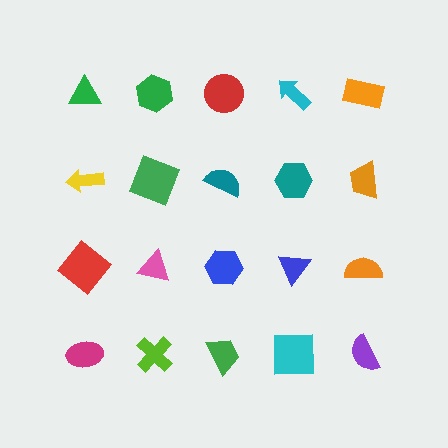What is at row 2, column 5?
An orange trapezoid.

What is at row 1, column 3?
A red circle.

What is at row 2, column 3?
A teal semicircle.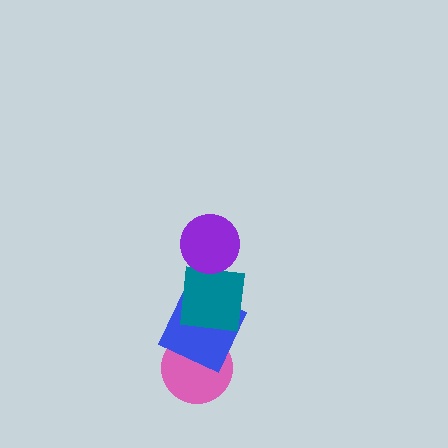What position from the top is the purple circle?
The purple circle is 1st from the top.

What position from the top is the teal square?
The teal square is 2nd from the top.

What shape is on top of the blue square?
The teal square is on top of the blue square.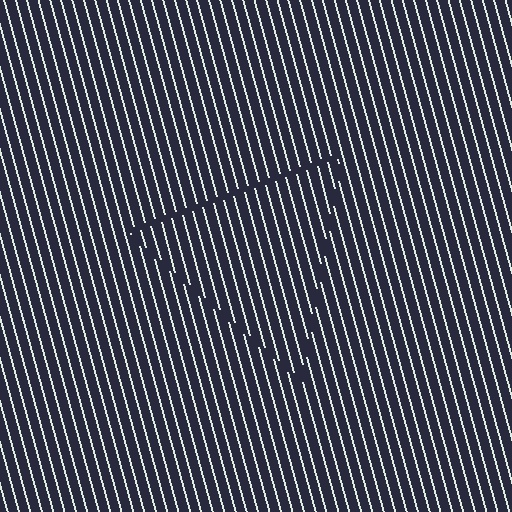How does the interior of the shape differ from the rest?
The interior of the shape contains the same grating, shifted by half a period — the contour is defined by the phase discontinuity where line-ends from the inner and outer gratings abut.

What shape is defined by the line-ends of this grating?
An illusory triangle. The interior of the shape contains the same grating, shifted by half a period — the contour is defined by the phase discontinuity where line-ends from the inner and outer gratings abut.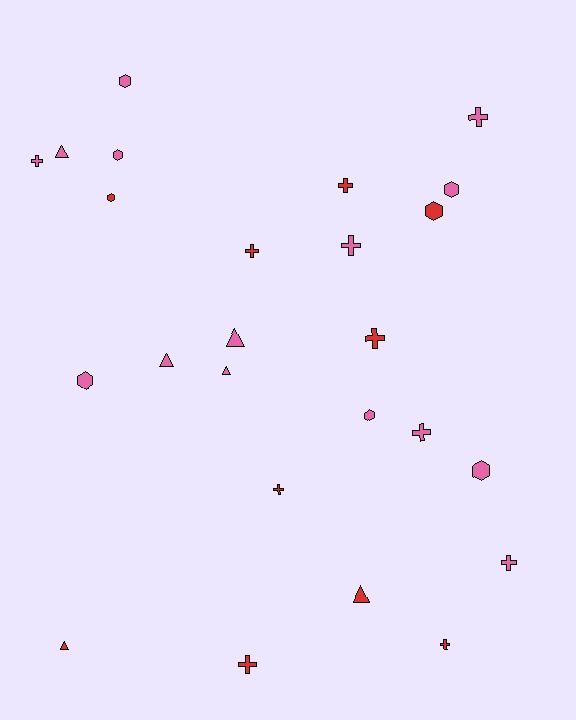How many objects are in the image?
There are 25 objects.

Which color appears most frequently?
Pink, with 15 objects.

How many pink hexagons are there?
There are 6 pink hexagons.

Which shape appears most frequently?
Cross, with 11 objects.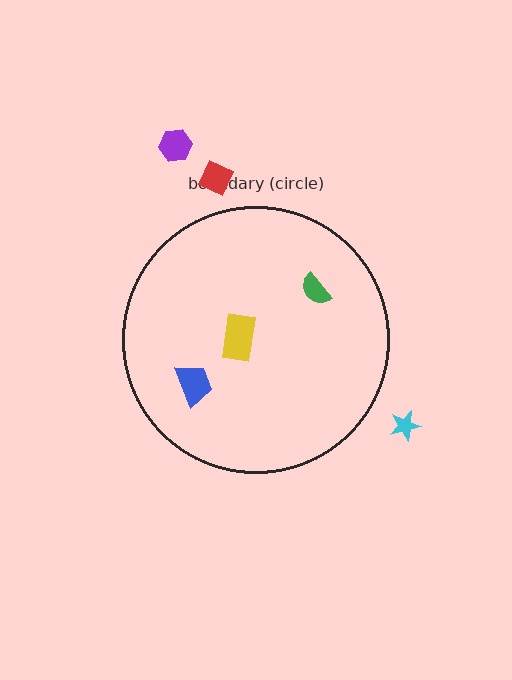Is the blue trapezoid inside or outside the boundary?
Inside.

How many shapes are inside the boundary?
3 inside, 3 outside.